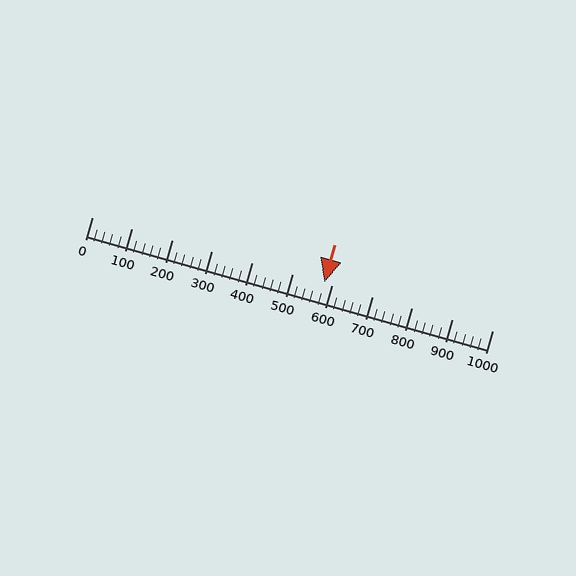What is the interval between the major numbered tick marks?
The major tick marks are spaced 100 units apart.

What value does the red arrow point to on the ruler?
The red arrow points to approximately 580.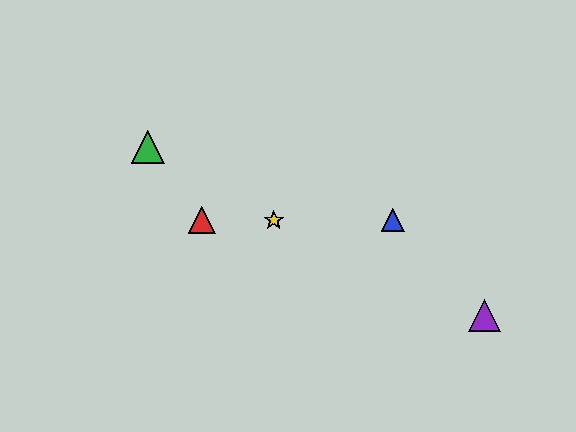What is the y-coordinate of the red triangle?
The red triangle is at y≈220.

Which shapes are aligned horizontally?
The red triangle, the blue triangle, the yellow star are aligned horizontally.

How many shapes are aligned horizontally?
3 shapes (the red triangle, the blue triangle, the yellow star) are aligned horizontally.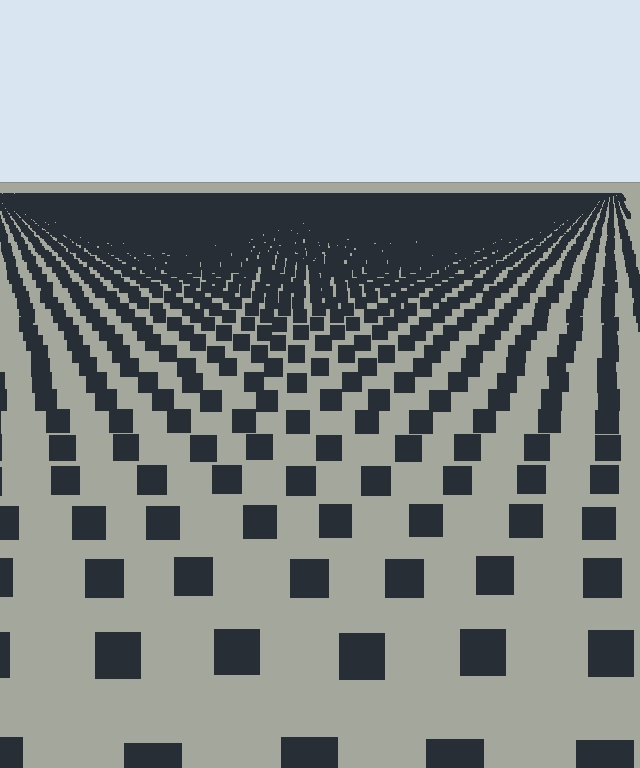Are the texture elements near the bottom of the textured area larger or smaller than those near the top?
Larger. Near the bottom, elements are closer to the viewer and appear at a bigger on-screen size.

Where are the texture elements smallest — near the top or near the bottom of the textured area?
Near the top.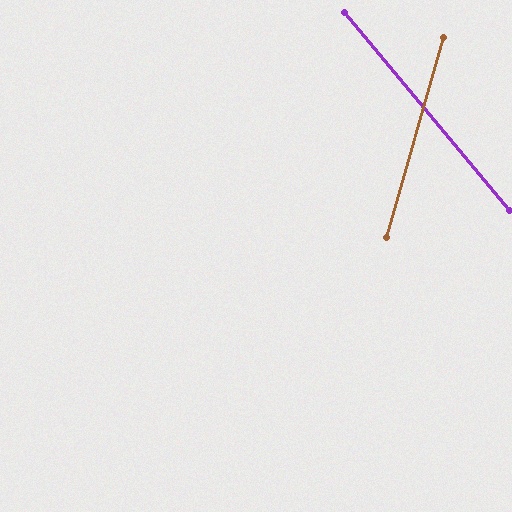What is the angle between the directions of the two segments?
Approximately 56 degrees.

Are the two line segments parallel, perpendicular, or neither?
Neither parallel nor perpendicular — they differ by about 56°.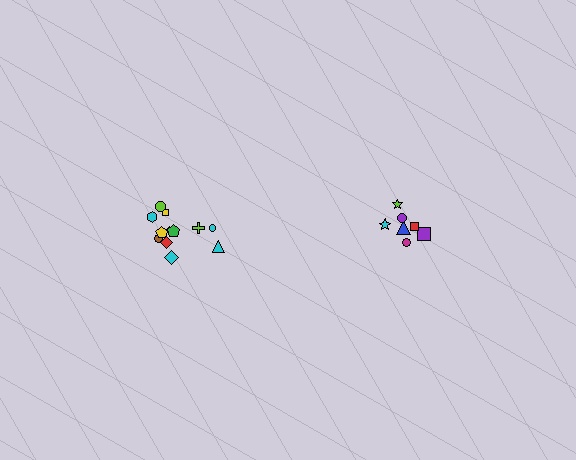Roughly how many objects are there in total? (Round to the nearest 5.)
Roughly 20 objects in total.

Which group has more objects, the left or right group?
The left group.